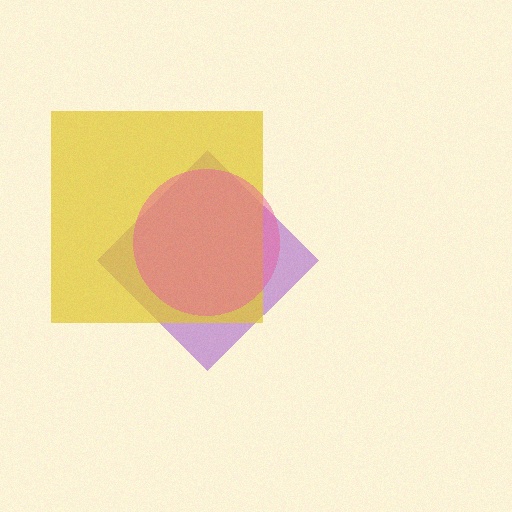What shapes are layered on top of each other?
The layered shapes are: a purple diamond, a yellow square, a pink circle.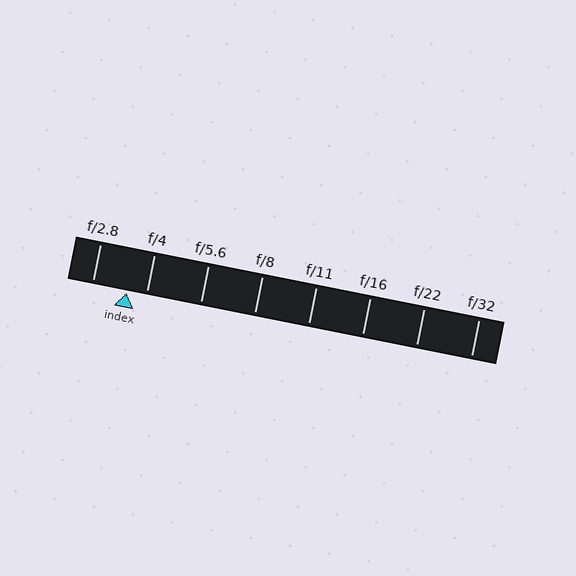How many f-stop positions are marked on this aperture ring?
There are 8 f-stop positions marked.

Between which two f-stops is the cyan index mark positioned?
The index mark is between f/2.8 and f/4.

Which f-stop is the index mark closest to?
The index mark is closest to f/4.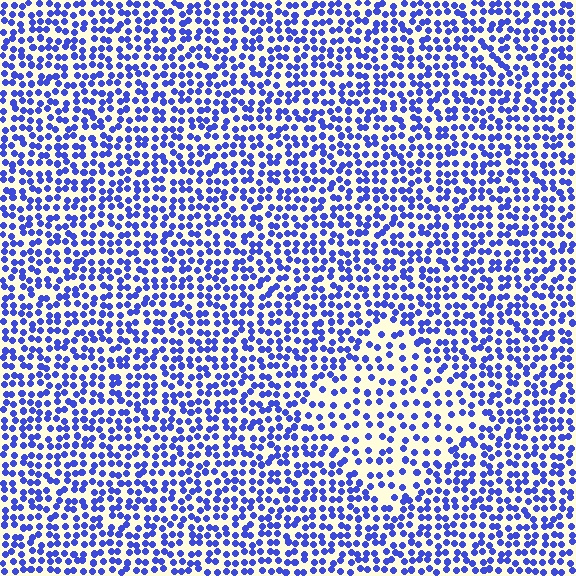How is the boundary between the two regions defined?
The boundary is defined by a change in element density (approximately 1.7x ratio). All elements are the same color, size, and shape.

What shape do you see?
I see a diamond.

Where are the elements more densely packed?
The elements are more densely packed outside the diamond boundary.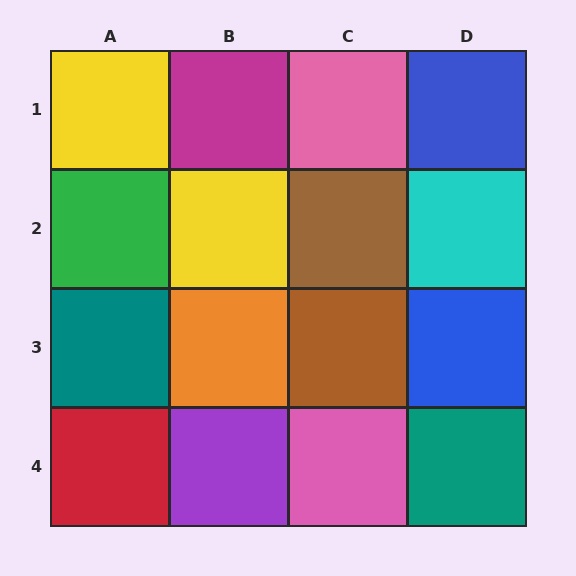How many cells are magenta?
1 cell is magenta.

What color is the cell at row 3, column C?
Brown.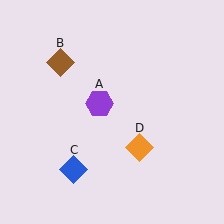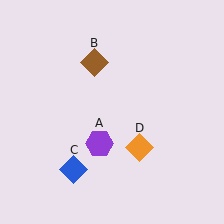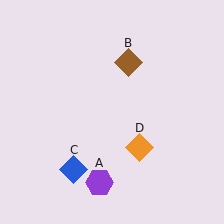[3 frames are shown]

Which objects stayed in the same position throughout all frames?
Blue diamond (object C) and orange diamond (object D) remained stationary.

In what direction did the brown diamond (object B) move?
The brown diamond (object B) moved right.